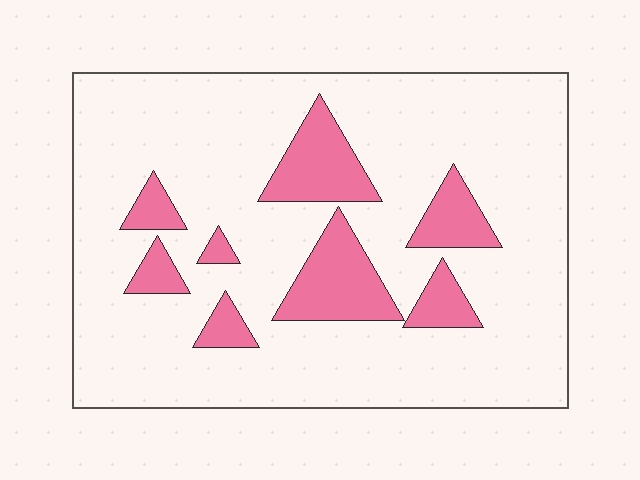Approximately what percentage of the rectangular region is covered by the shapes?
Approximately 15%.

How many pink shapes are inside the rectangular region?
8.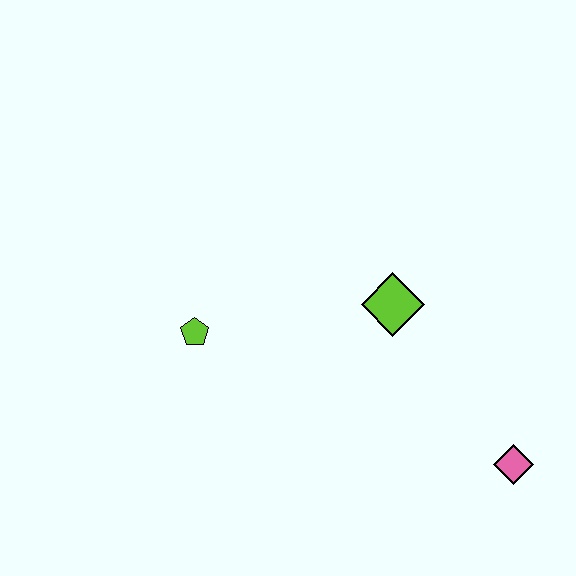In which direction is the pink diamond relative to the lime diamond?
The pink diamond is below the lime diamond.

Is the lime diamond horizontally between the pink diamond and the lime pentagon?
Yes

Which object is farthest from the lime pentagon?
The pink diamond is farthest from the lime pentagon.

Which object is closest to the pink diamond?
The lime diamond is closest to the pink diamond.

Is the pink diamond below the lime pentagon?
Yes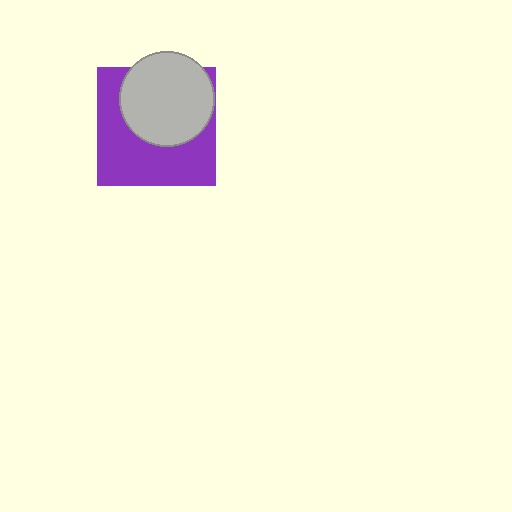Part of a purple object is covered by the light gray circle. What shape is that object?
It is a square.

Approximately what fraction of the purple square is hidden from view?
Roughly 46% of the purple square is hidden behind the light gray circle.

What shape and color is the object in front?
The object in front is a light gray circle.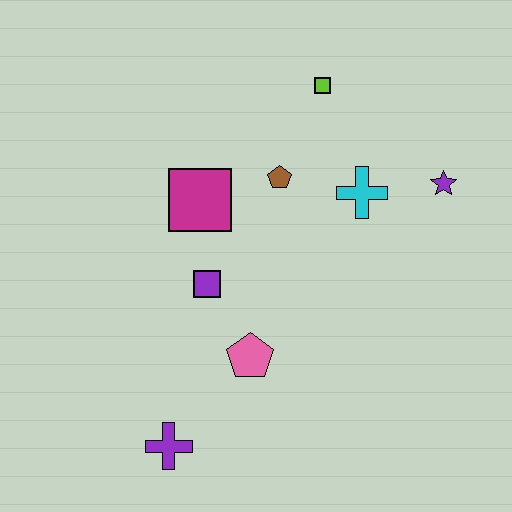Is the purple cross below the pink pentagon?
Yes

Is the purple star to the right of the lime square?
Yes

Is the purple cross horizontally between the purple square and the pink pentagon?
No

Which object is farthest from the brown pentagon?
The purple cross is farthest from the brown pentagon.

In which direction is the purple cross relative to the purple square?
The purple cross is below the purple square.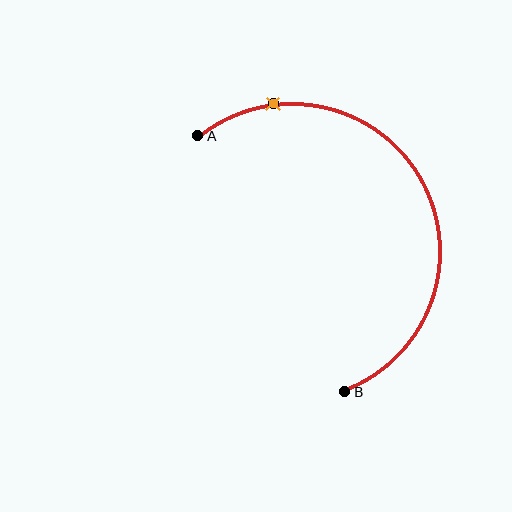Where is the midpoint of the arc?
The arc midpoint is the point on the curve farthest from the straight line joining A and B. It sits to the right of that line.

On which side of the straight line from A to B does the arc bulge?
The arc bulges to the right of the straight line connecting A and B.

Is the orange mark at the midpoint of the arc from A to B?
No. The orange mark lies on the arc but is closer to endpoint A. The arc midpoint would be at the point on the curve equidistant along the arc from both A and B.